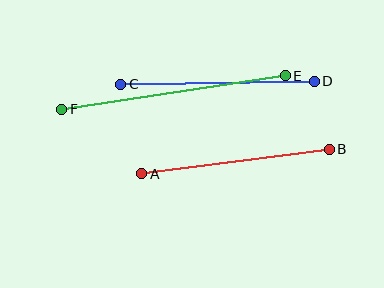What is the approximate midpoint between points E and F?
The midpoint is at approximately (173, 93) pixels.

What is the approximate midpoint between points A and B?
The midpoint is at approximately (235, 162) pixels.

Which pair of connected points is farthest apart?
Points E and F are farthest apart.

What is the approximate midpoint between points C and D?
The midpoint is at approximately (217, 83) pixels.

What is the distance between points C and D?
The distance is approximately 193 pixels.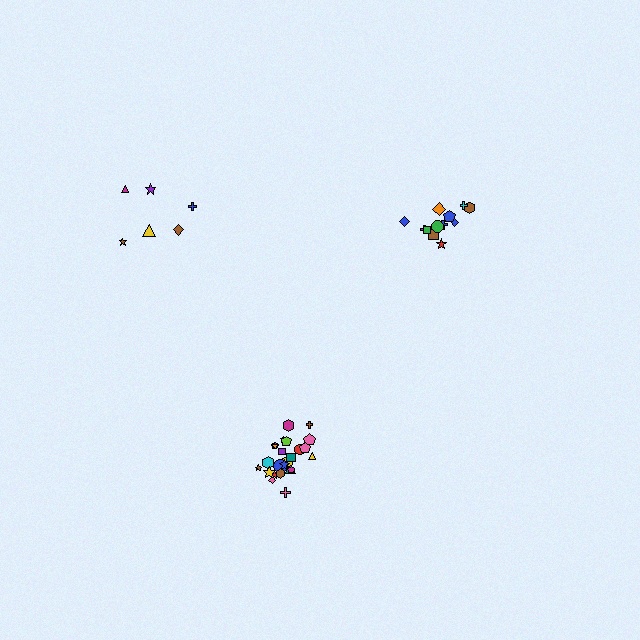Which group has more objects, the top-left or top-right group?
The top-right group.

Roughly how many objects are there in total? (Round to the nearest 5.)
Roughly 45 objects in total.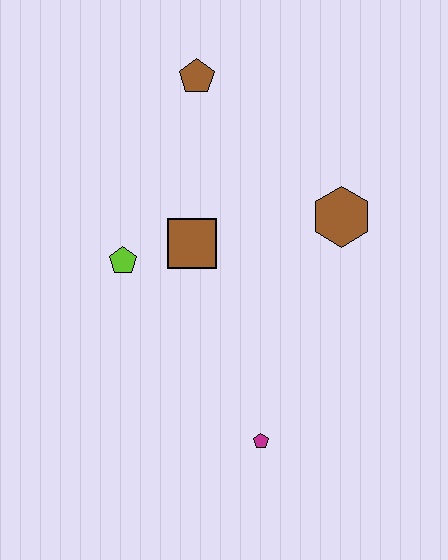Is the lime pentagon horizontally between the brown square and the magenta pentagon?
No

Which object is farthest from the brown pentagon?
The magenta pentagon is farthest from the brown pentagon.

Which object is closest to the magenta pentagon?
The brown square is closest to the magenta pentagon.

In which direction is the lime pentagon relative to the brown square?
The lime pentagon is to the left of the brown square.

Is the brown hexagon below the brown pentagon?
Yes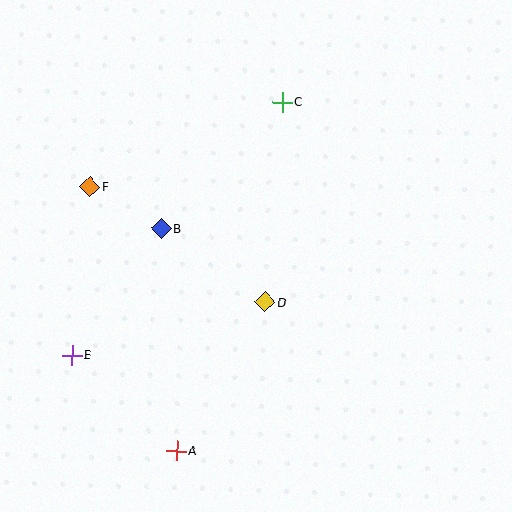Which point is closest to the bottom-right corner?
Point D is closest to the bottom-right corner.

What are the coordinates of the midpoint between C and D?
The midpoint between C and D is at (274, 202).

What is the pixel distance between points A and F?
The distance between A and F is 278 pixels.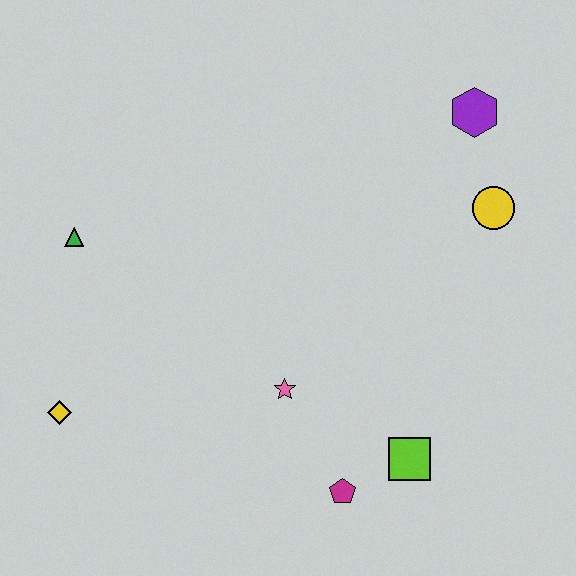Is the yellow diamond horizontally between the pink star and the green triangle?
No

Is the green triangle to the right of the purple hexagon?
No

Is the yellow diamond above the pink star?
No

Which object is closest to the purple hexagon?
The yellow circle is closest to the purple hexagon.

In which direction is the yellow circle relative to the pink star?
The yellow circle is to the right of the pink star.